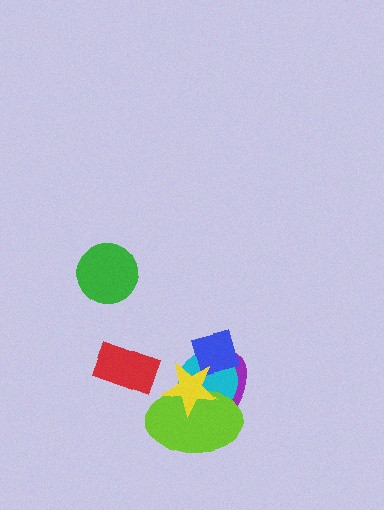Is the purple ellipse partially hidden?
Yes, it is partially covered by another shape.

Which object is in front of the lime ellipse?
The yellow star is in front of the lime ellipse.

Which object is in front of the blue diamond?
The yellow star is in front of the blue diamond.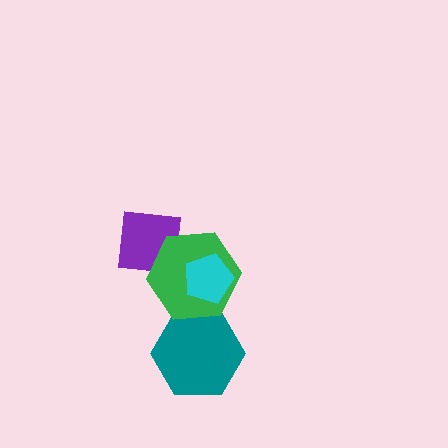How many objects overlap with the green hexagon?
3 objects overlap with the green hexagon.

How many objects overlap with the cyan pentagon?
1 object overlaps with the cyan pentagon.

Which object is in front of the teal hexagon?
The green hexagon is in front of the teal hexagon.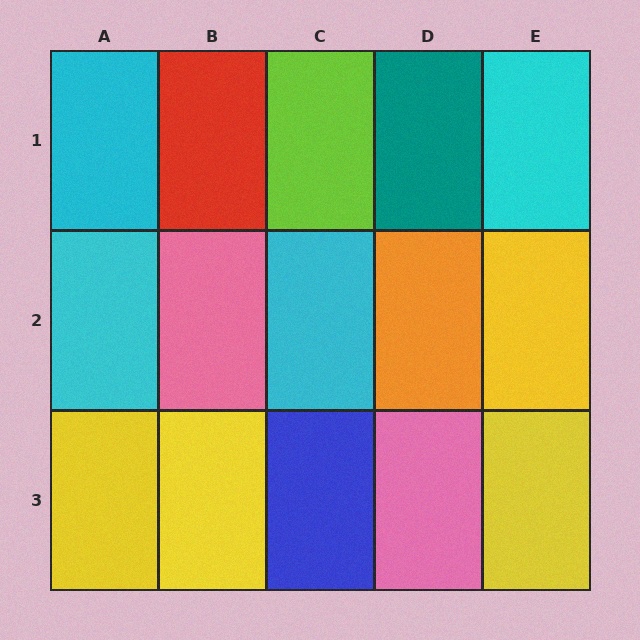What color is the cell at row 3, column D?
Pink.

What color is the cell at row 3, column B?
Yellow.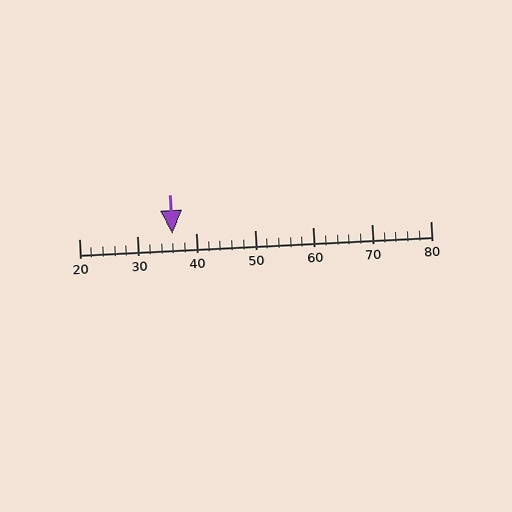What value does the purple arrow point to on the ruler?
The purple arrow points to approximately 36.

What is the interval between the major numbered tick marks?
The major tick marks are spaced 10 units apart.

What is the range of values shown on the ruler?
The ruler shows values from 20 to 80.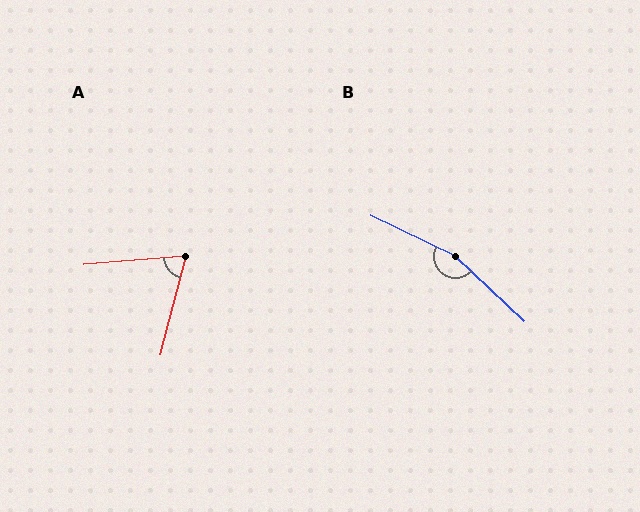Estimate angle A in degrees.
Approximately 71 degrees.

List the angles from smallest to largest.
A (71°), B (162°).